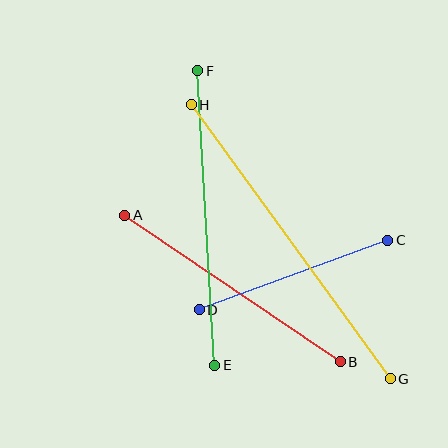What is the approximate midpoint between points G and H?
The midpoint is at approximately (291, 242) pixels.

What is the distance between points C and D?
The distance is approximately 201 pixels.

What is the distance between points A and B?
The distance is approximately 261 pixels.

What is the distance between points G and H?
The distance is approximately 338 pixels.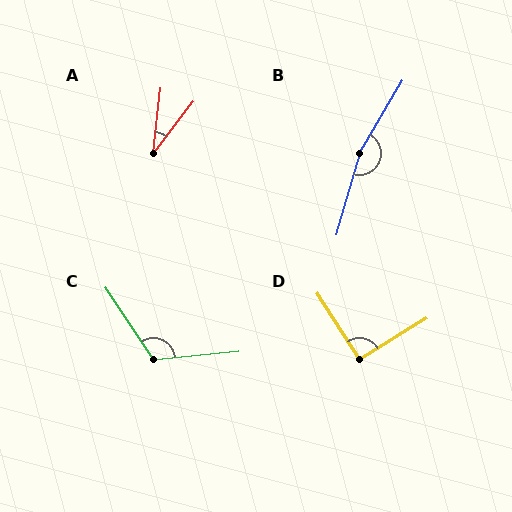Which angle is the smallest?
A, at approximately 32 degrees.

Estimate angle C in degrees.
Approximately 118 degrees.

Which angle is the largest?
B, at approximately 166 degrees.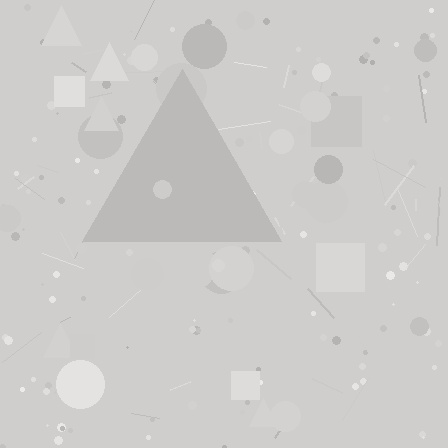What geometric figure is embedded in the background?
A triangle is embedded in the background.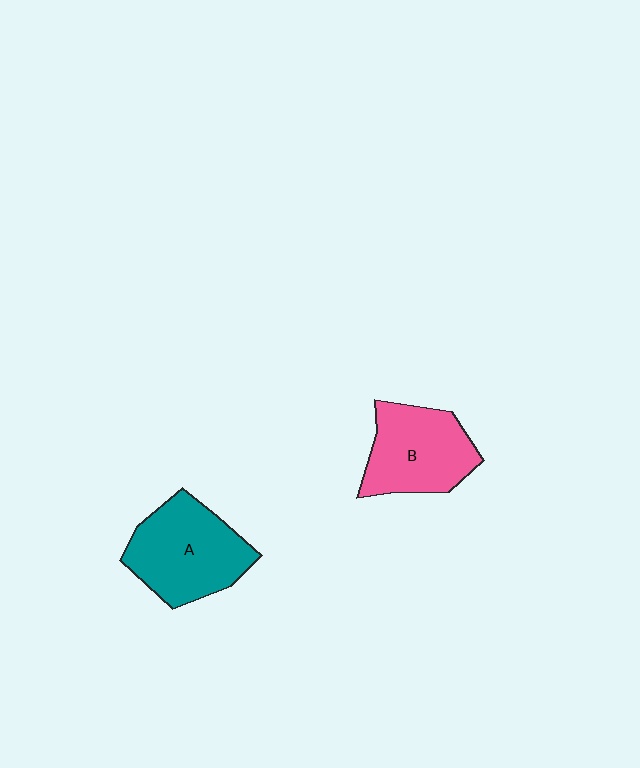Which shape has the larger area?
Shape A (teal).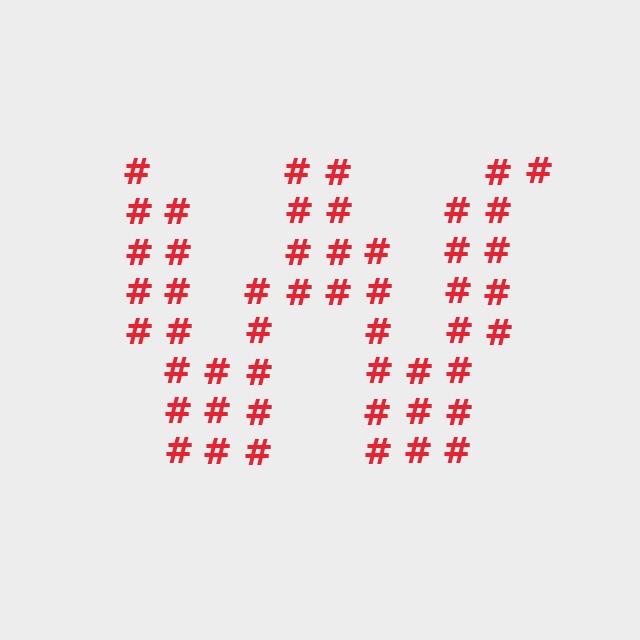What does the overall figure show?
The overall figure shows the letter W.